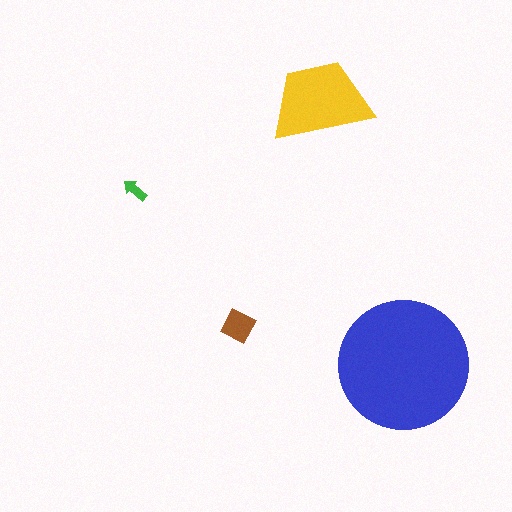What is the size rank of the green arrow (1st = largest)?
4th.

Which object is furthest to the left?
The green arrow is leftmost.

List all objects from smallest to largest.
The green arrow, the brown square, the yellow trapezoid, the blue circle.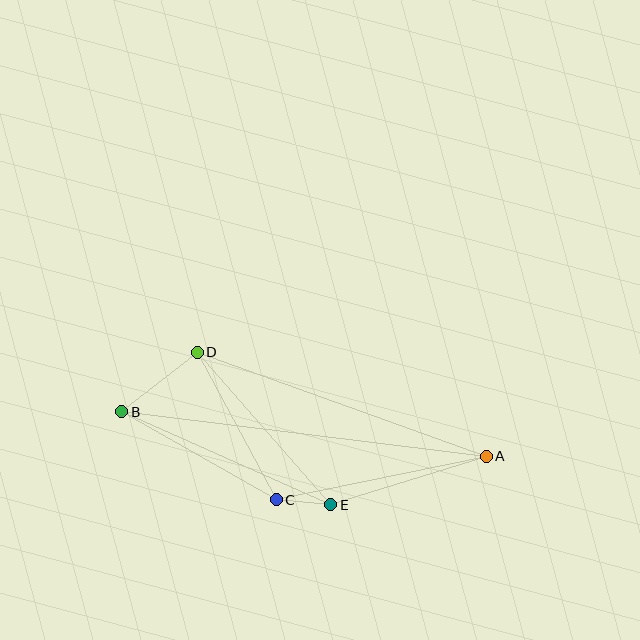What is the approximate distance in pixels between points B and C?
The distance between B and C is approximately 178 pixels.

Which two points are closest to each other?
Points C and E are closest to each other.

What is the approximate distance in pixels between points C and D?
The distance between C and D is approximately 167 pixels.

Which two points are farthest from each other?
Points A and B are farthest from each other.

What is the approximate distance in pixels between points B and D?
The distance between B and D is approximately 96 pixels.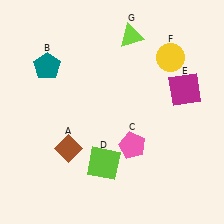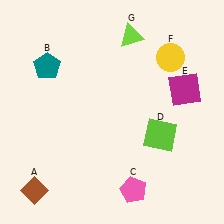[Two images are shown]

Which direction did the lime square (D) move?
The lime square (D) moved right.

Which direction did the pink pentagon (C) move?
The pink pentagon (C) moved down.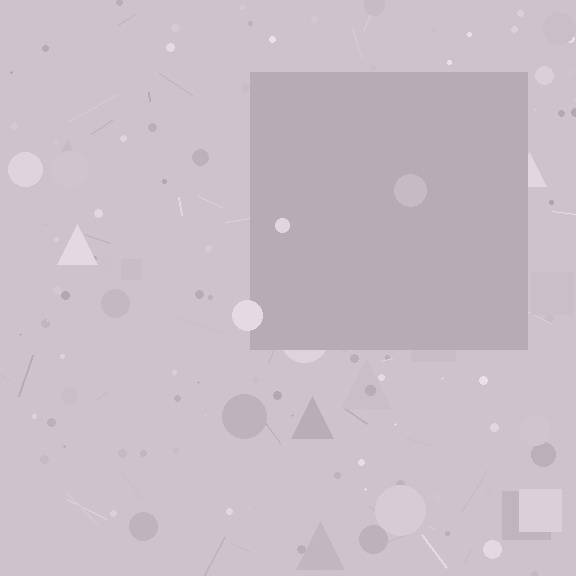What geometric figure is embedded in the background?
A square is embedded in the background.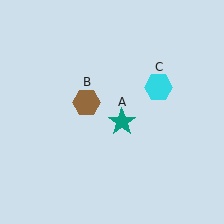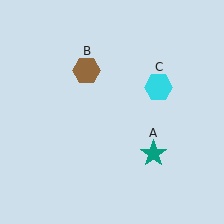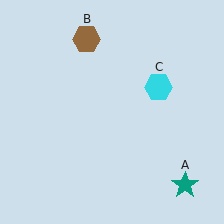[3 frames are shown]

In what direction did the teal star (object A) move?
The teal star (object A) moved down and to the right.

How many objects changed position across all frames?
2 objects changed position: teal star (object A), brown hexagon (object B).